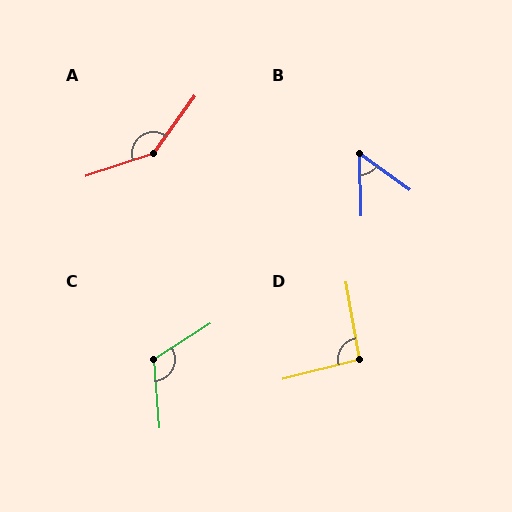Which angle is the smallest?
B, at approximately 53 degrees.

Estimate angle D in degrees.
Approximately 94 degrees.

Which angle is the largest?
A, at approximately 144 degrees.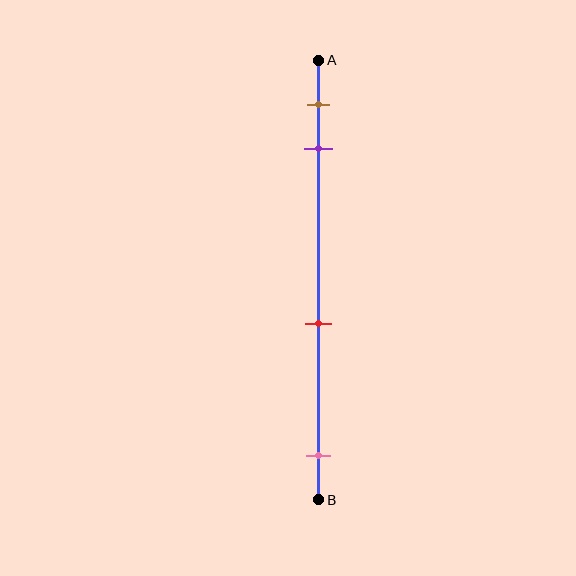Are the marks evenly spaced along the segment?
No, the marks are not evenly spaced.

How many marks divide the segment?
There are 4 marks dividing the segment.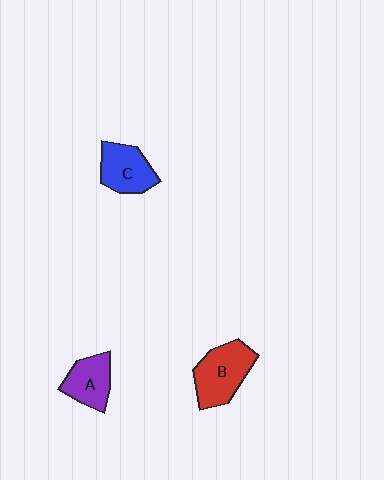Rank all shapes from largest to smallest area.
From largest to smallest: B (red), C (blue), A (purple).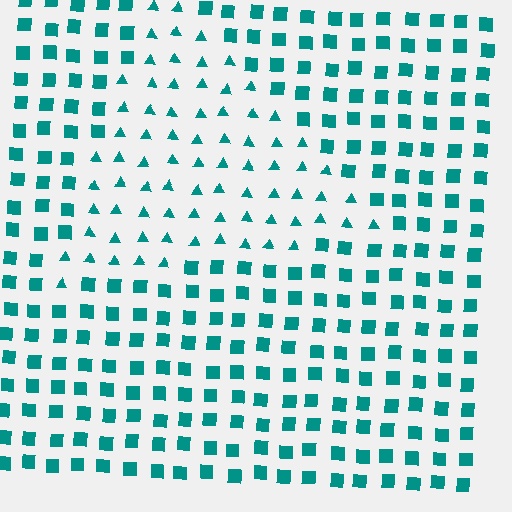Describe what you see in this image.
The image is filled with small teal elements arranged in a uniform grid. A triangle-shaped region contains triangles, while the surrounding area contains squares. The boundary is defined purely by the change in element shape.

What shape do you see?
I see a triangle.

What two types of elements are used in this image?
The image uses triangles inside the triangle region and squares outside it.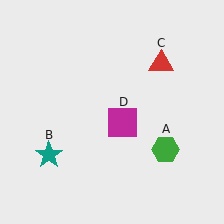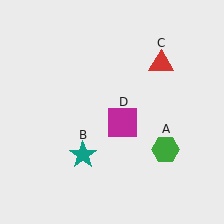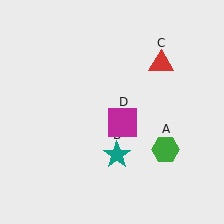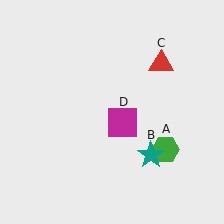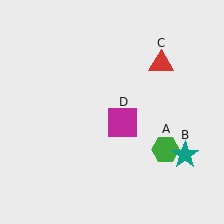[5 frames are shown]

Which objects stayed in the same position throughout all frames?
Green hexagon (object A) and red triangle (object C) and magenta square (object D) remained stationary.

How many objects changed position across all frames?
1 object changed position: teal star (object B).